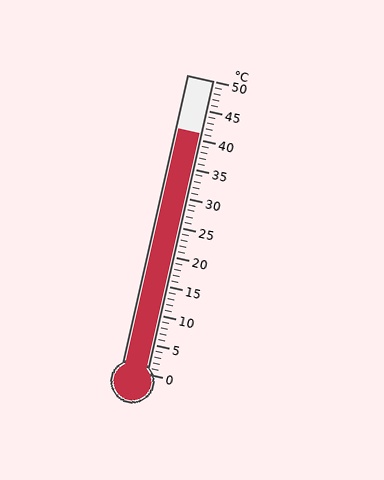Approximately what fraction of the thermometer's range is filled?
The thermometer is filled to approximately 80% of its range.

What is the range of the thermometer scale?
The thermometer scale ranges from 0°C to 50°C.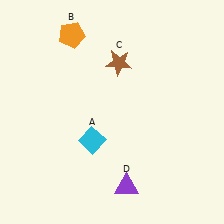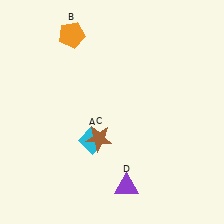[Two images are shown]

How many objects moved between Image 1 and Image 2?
1 object moved between the two images.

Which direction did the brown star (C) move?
The brown star (C) moved down.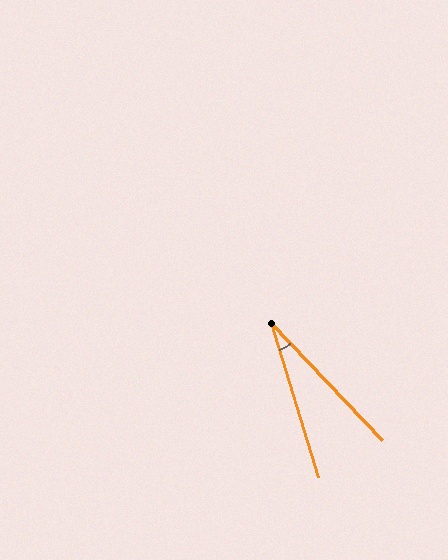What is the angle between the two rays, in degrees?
Approximately 27 degrees.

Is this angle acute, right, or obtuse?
It is acute.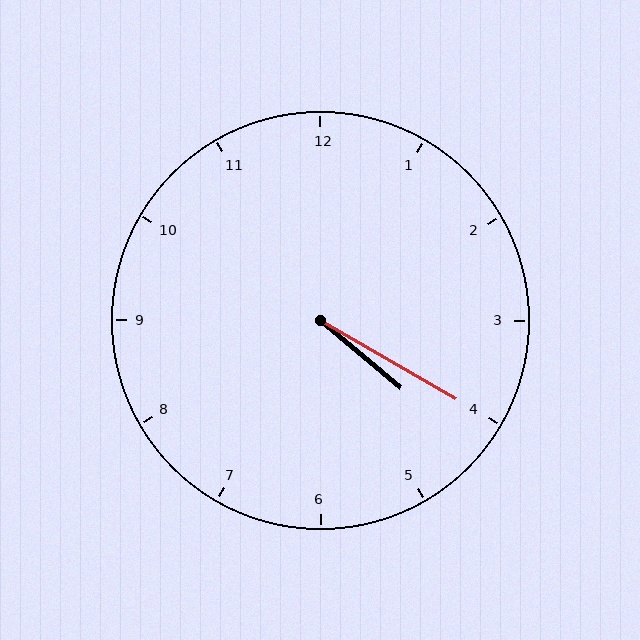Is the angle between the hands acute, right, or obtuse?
It is acute.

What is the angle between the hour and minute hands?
Approximately 10 degrees.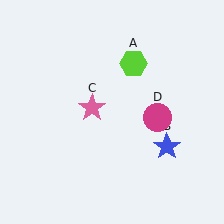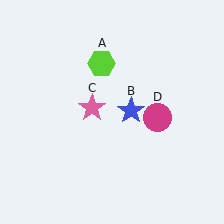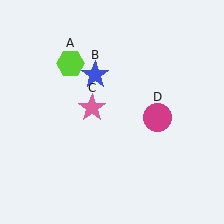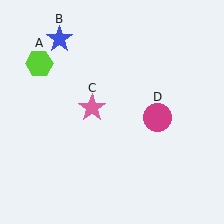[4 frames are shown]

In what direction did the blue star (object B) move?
The blue star (object B) moved up and to the left.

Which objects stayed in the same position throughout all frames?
Pink star (object C) and magenta circle (object D) remained stationary.